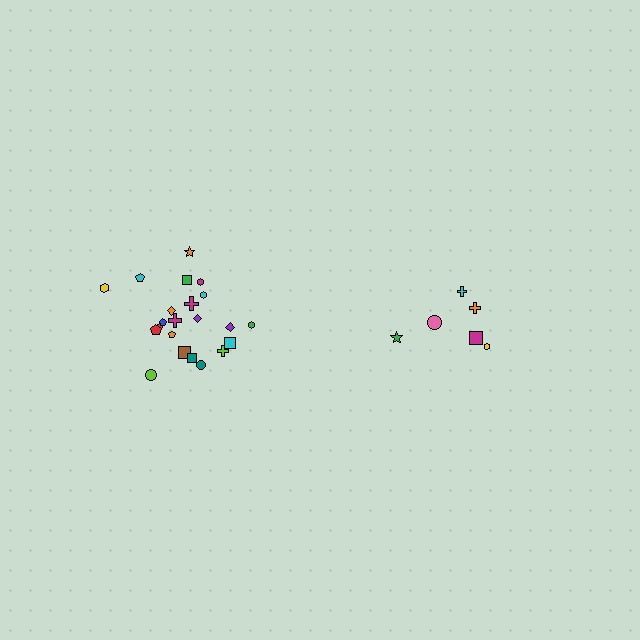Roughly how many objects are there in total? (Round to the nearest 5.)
Roughly 30 objects in total.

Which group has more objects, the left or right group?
The left group.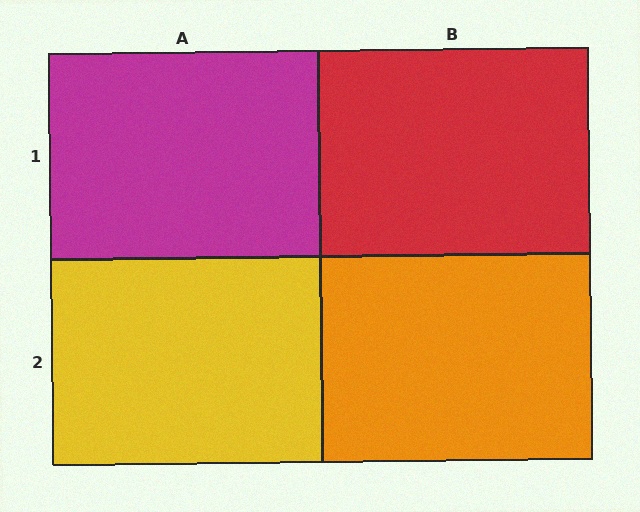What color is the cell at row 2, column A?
Yellow.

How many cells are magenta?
1 cell is magenta.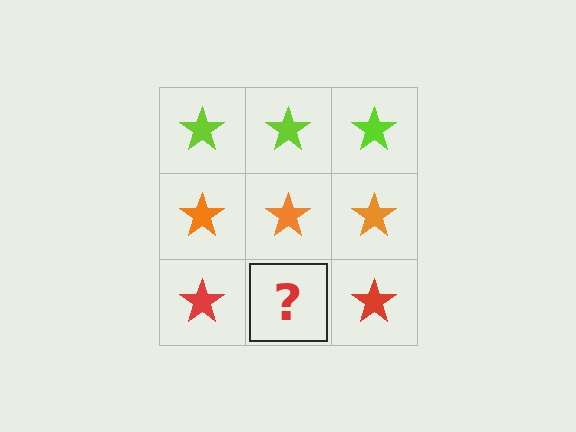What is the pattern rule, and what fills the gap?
The rule is that each row has a consistent color. The gap should be filled with a red star.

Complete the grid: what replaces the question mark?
The question mark should be replaced with a red star.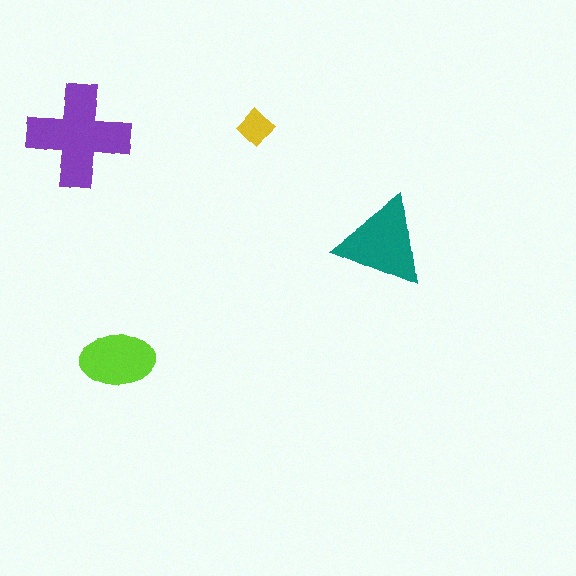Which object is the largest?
The purple cross.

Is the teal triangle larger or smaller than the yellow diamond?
Larger.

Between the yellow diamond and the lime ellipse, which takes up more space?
The lime ellipse.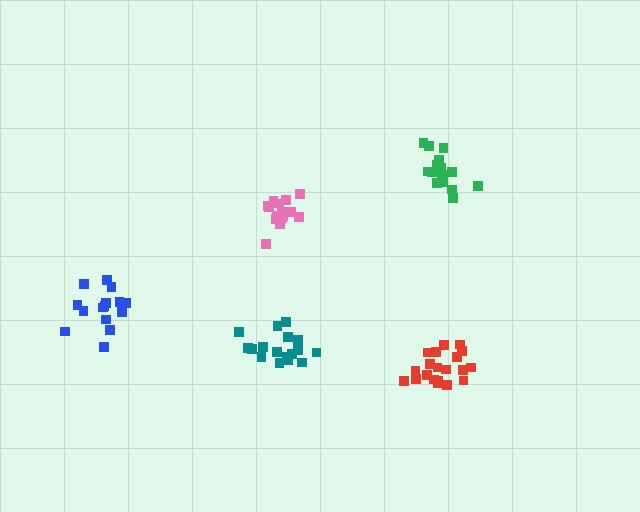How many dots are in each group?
Group 1: 15 dots, Group 2: 20 dots, Group 3: 15 dots, Group 4: 17 dots, Group 5: 16 dots (83 total).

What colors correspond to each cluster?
The clusters are colored: pink, red, green, teal, blue.